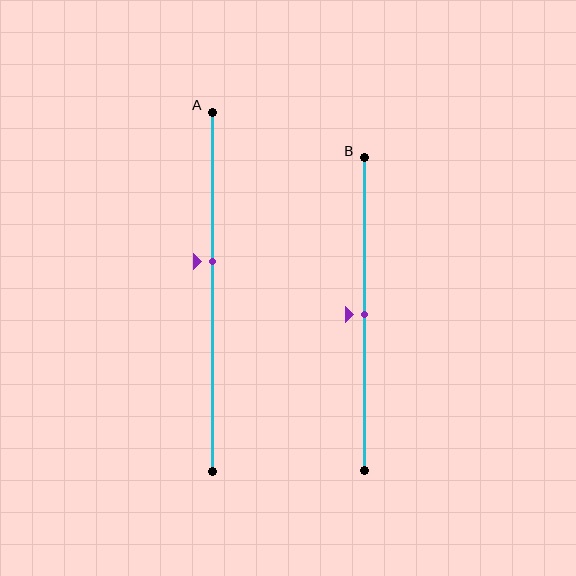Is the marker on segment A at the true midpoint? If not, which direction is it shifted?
No, the marker on segment A is shifted upward by about 8% of the segment length.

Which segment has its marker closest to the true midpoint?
Segment B has its marker closest to the true midpoint.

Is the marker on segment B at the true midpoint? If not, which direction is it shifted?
Yes, the marker on segment B is at the true midpoint.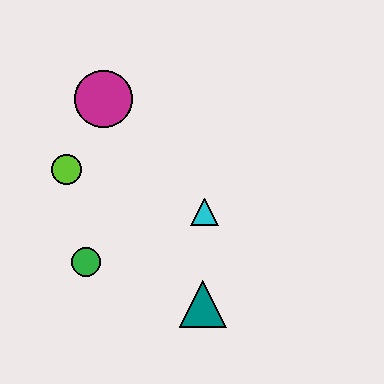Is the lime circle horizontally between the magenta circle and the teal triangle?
No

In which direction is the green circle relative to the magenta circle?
The green circle is below the magenta circle.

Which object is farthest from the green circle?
The magenta circle is farthest from the green circle.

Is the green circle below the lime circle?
Yes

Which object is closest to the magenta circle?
The lime circle is closest to the magenta circle.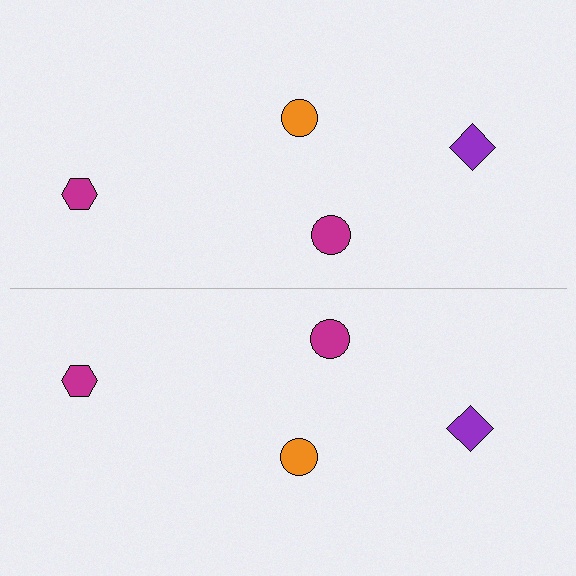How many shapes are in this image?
There are 8 shapes in this image.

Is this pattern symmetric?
Yes, this pattern has bilateral (reflection) symmetry.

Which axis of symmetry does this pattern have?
The pattern has a horizontal axis of symmetry running through the center of the image.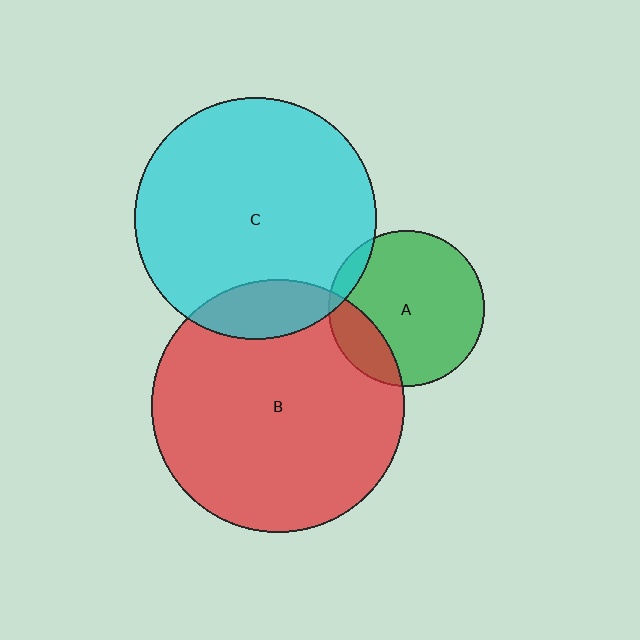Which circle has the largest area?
Circle B (red).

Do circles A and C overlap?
Yes.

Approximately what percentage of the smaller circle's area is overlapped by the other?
Approximately 10%.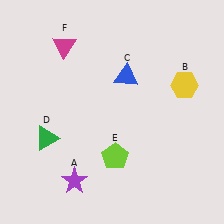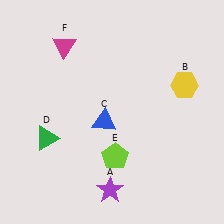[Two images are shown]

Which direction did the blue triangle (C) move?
The blue triangle (C) moved down.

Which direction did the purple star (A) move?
The purple star (A) moved right.